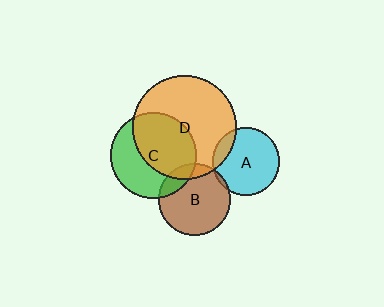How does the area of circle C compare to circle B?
Approximately 1.4 times.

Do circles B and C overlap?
Yes.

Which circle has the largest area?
Circle D (orange).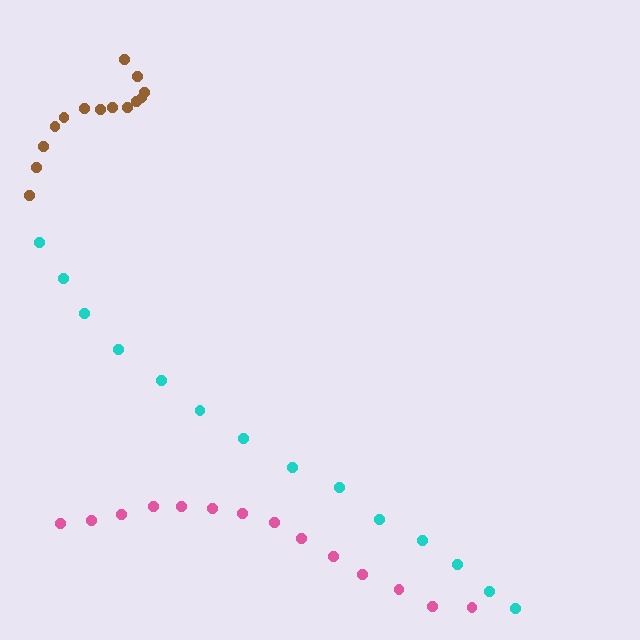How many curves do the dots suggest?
There are 3 distinct paths.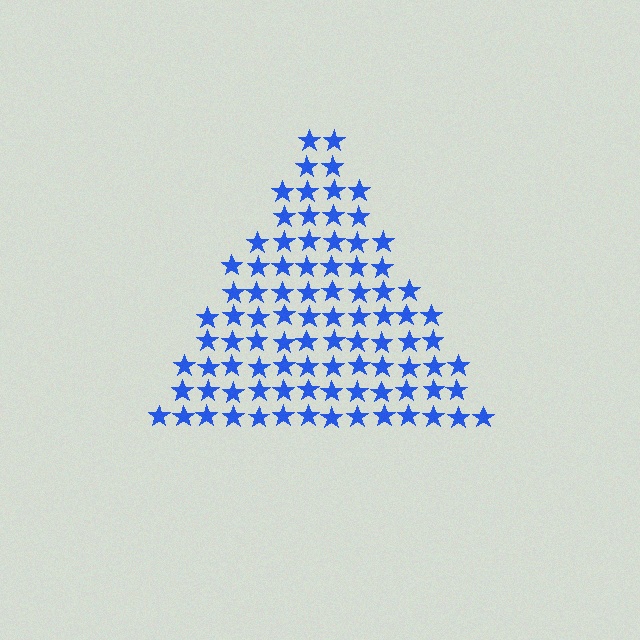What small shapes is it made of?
It is made of small stars.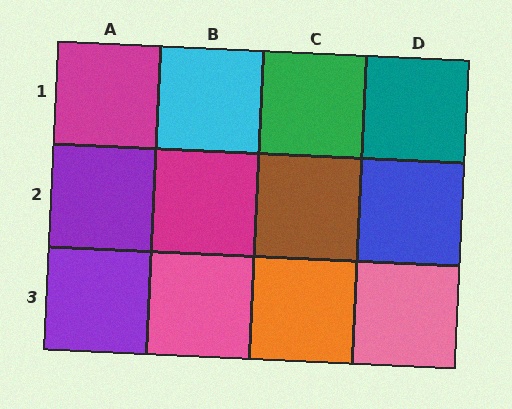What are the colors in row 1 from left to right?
Magenta, cyan, green, teal.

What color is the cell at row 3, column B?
Pink.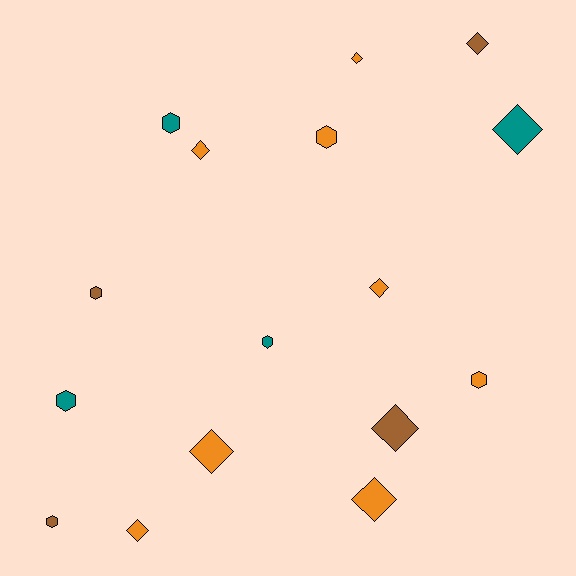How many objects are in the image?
There are 16 objects.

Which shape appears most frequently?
Diamond, with 9 objects.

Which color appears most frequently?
Orange, with 8 objects.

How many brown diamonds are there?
There are 2 brown diamonds.